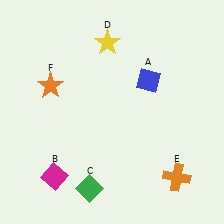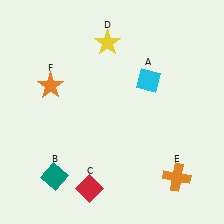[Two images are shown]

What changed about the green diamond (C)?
In Image 1, C is green. In Image 2, it changed to red.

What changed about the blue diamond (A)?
In Image 1, A is blue. In Image 2, it changed to cyan.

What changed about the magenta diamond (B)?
In Image 1, B is magenta. In Image 2, it changed to teal.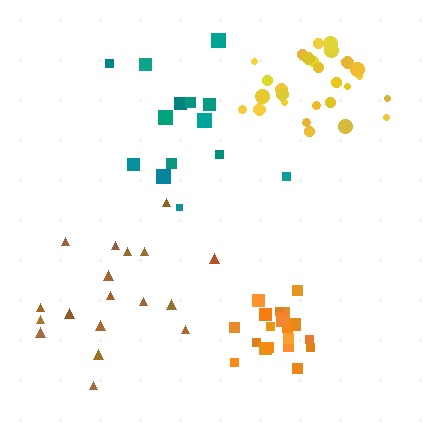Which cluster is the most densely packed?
Orange.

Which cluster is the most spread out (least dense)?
Brown.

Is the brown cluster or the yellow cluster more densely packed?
Yellow.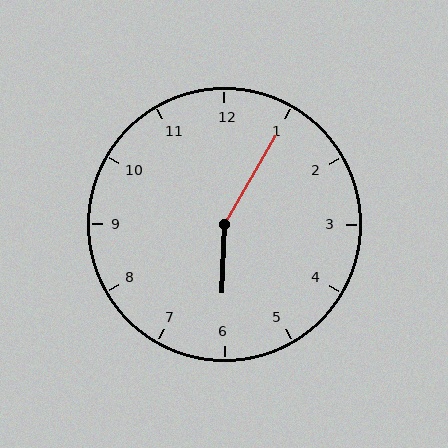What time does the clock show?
6:05.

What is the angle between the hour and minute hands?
Approximately 152 degrees.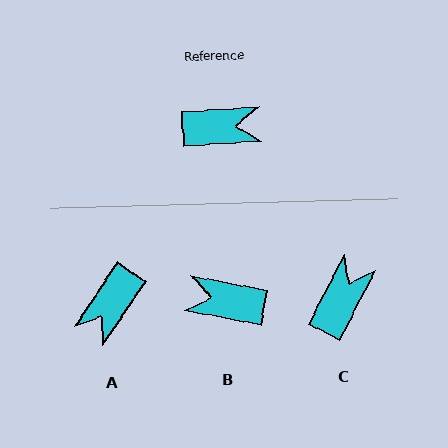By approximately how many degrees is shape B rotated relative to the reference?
Approximately 166 degrees counter-clockwise.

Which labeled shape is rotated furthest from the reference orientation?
B, about 166 degrees away.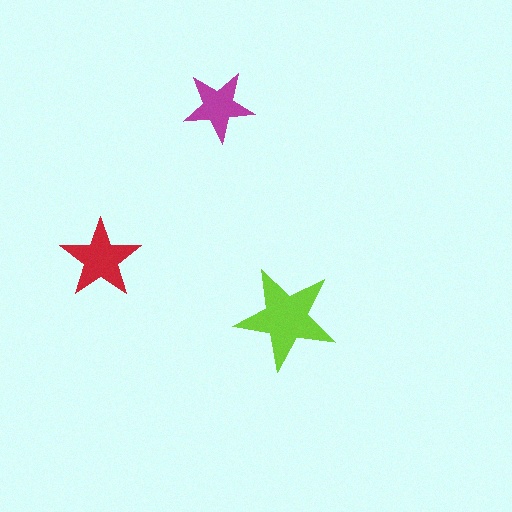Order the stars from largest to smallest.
the lime one, the red one, the magenta one.